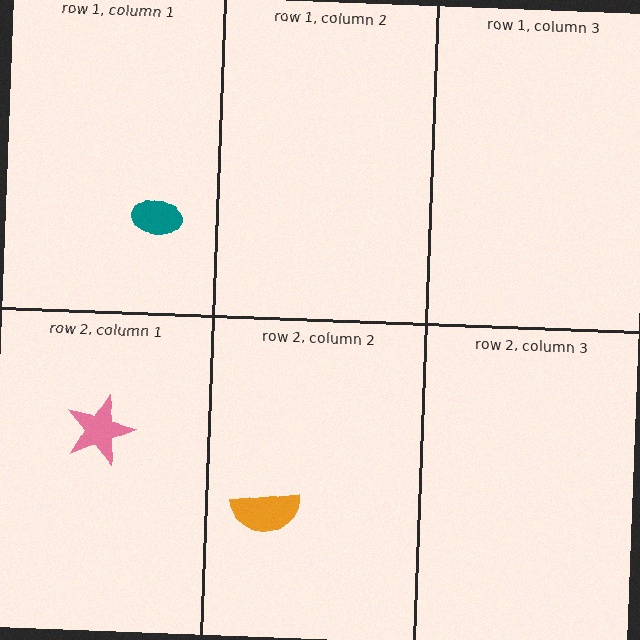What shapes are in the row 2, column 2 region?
The orange semicircle.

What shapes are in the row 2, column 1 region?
The pink star.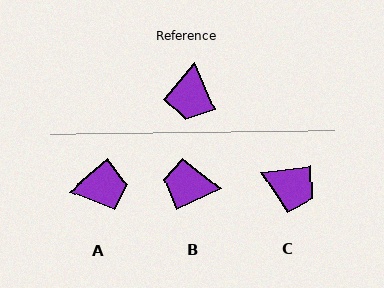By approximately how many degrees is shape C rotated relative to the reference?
Approximately 72 degrees counter-clockwise.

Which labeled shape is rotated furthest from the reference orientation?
A, about 107 degrees away.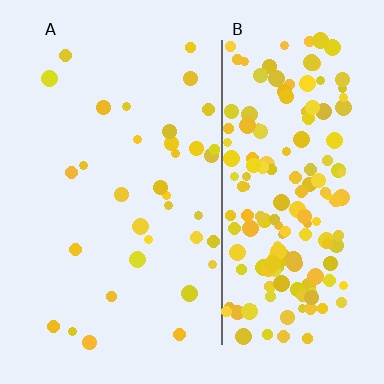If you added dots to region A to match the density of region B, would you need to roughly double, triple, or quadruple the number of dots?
Approximately quadruple.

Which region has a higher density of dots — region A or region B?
B (the right).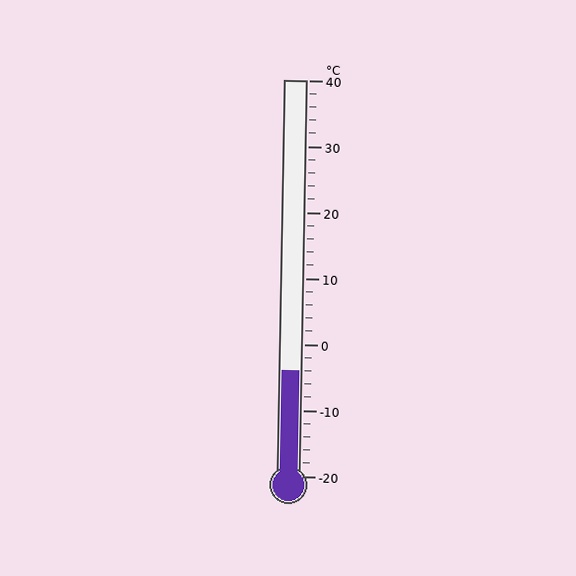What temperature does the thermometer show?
The thermometer shows approximately -4°C.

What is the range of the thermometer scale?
The thermometer scale ranges from -20°C to 40°C.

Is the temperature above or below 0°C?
The temperature is below 0°C.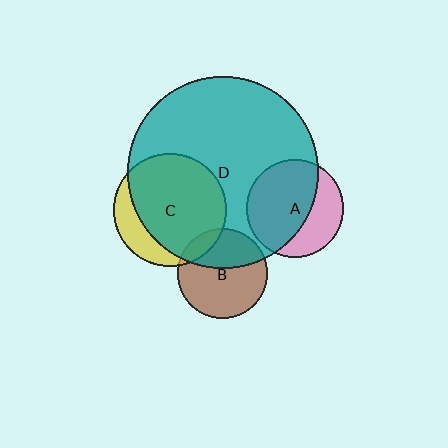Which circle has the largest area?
Circle D (teal).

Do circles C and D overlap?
Yes.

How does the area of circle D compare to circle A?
Approximately 3.9 times.